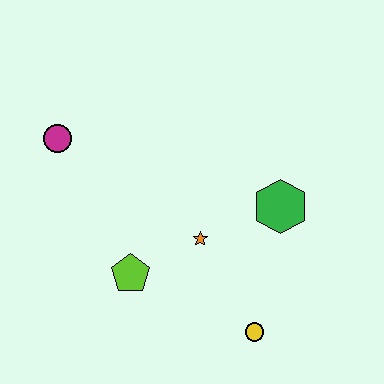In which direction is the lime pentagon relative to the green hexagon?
The lime pentagon is to the left of the green hexagon.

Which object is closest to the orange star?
The lime pentagon is closest to the orange star.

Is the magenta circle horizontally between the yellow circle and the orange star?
No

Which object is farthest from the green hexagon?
The magenta circle is farthest from the green hexagon.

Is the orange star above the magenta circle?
No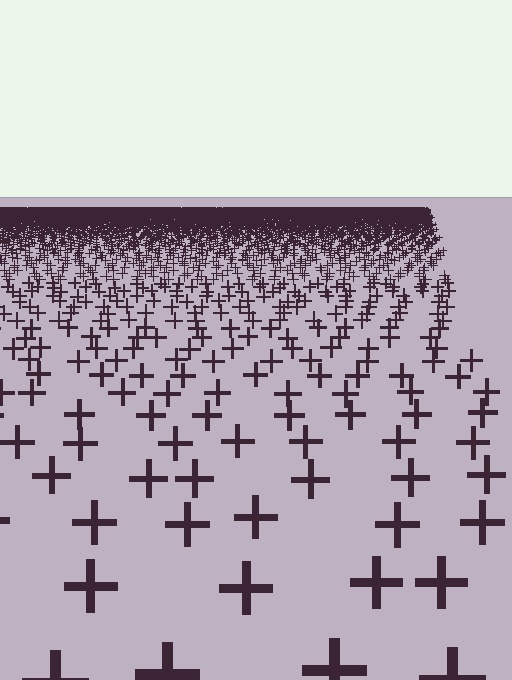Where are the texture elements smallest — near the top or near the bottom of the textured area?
Near the top.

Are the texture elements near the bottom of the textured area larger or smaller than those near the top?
Larger. Near the bottom, elements are closer to the viewer and appear at a bigger on-screen size.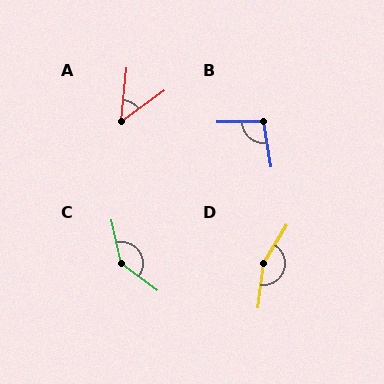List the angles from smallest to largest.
A (48°), B (99°), C (139°), D (156°).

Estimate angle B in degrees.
Approximately 99 degrees.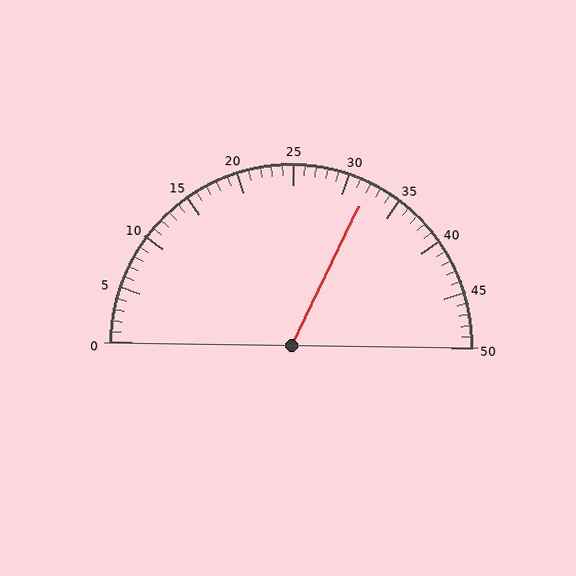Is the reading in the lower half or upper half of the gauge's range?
The reading is in the upper half of the range (0 to 50).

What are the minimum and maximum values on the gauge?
The gauge ranges from 0 to 50.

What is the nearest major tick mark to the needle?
The nearest major tick mark is 30.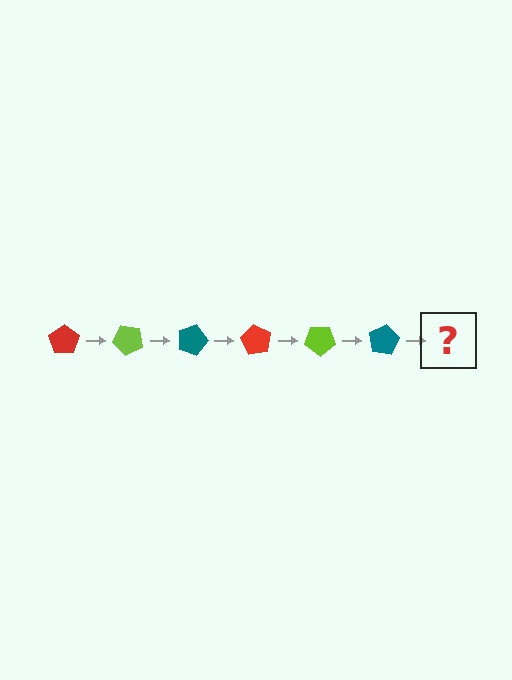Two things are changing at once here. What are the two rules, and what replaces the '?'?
The two rules are that it rotates 45 degrees each step and the color cycles through red, lime, and teal. The '?' should be a red pentagon, rotated 270 degrees from the start.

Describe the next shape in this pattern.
It should be a red pentagon, rotated 270 degrees from the start.